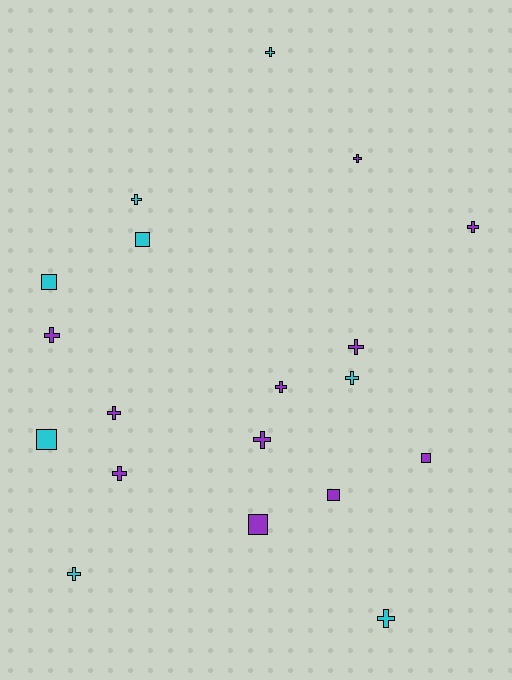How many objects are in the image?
There are 19 objects.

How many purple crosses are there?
There are 8 purple crosses.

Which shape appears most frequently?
Cross, with 13 objects.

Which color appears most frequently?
Purple, with 11 objects.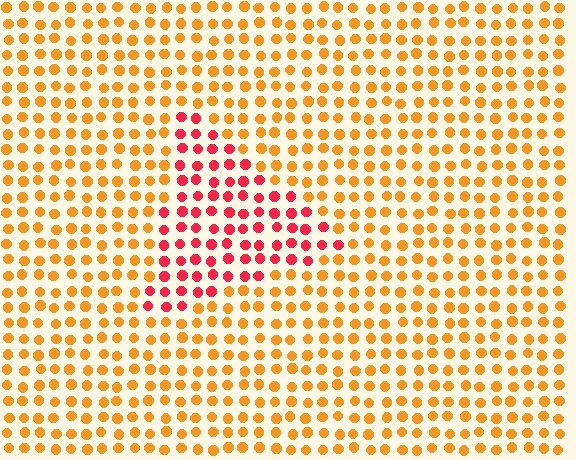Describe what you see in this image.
The image is filled with small orange elements in a uniform arrangement. A triangle-shaped region is visible where the elements are tinted to a slightly different hue, forming a subtle color boundary.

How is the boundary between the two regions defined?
The boundary is defined purely by a slight shift in hue (about 44 degrees). Spacing, size, and orientation are identical on both sides.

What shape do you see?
I see a triangle.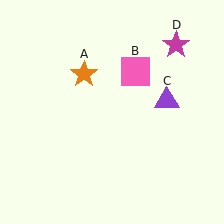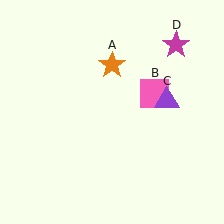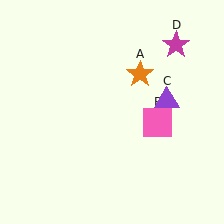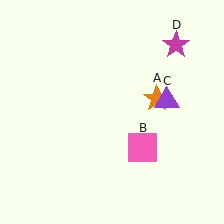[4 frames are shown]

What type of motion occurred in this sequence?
The orange star (object A), pink square (object B) rotated clockwise around the center of the scene.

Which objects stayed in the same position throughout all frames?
Purple triangle (object C) and magenta star (object D) remained stationary.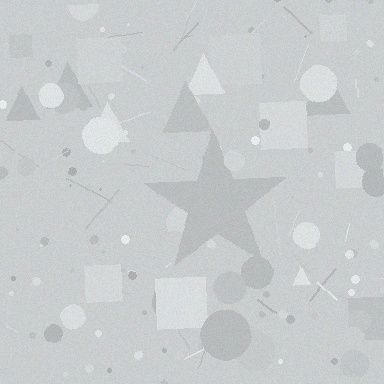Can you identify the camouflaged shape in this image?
The camouflaged shape is a star.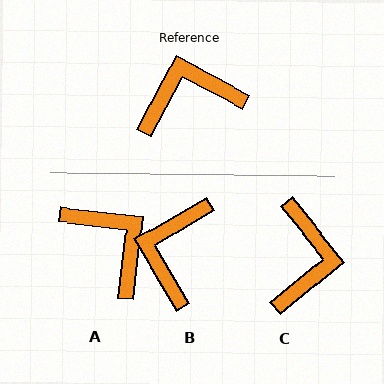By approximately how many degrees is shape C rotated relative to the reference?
Approximately 113 degrees clockwise.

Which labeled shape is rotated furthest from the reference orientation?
C, about 113 degrees away.